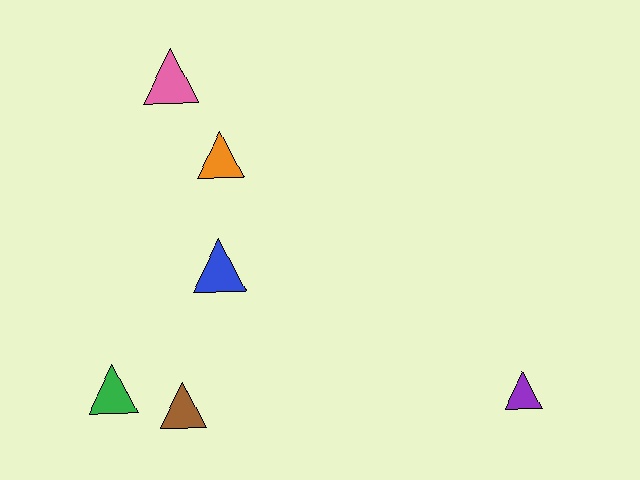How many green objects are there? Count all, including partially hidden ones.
There is 1 green object.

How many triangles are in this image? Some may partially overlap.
There are 6 triangles.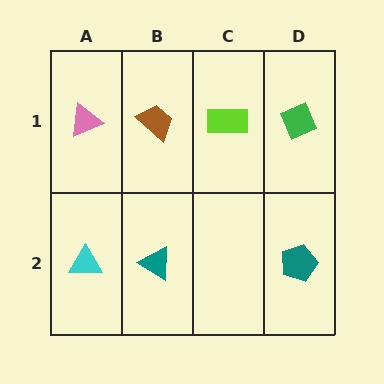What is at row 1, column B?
A brown trapezoid.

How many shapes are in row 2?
3 shapes.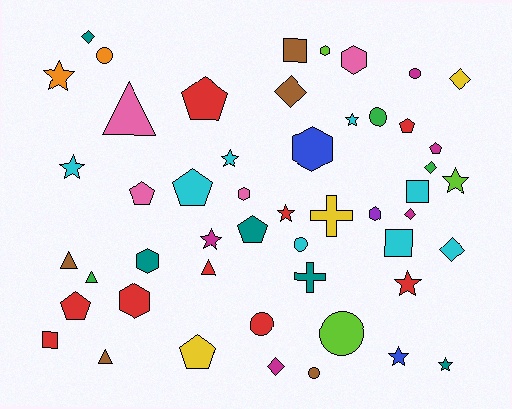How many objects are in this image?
There are 50 objects.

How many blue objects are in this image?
There are 2 blue objects.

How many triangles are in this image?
There are 5 triangles.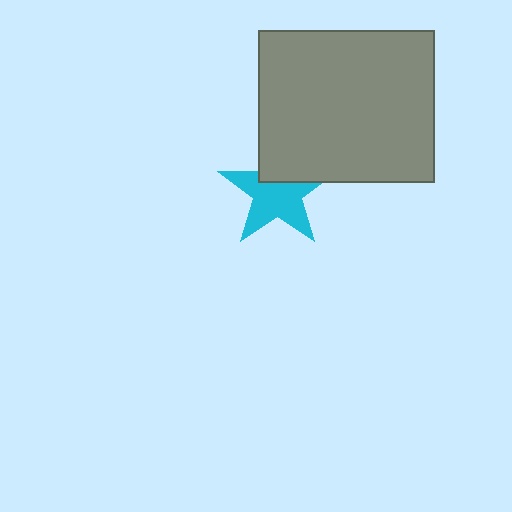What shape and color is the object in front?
The object in front is a gray rectangle.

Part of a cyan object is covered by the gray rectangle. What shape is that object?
It is a star.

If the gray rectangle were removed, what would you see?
You would see the complete cyan star.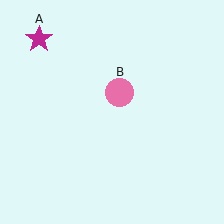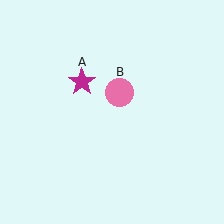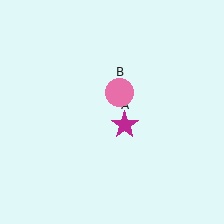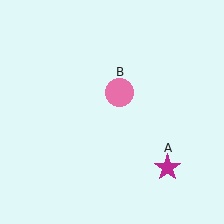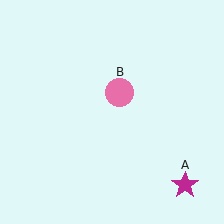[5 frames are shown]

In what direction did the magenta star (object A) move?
The magenta star (object A) moved down and to the right.